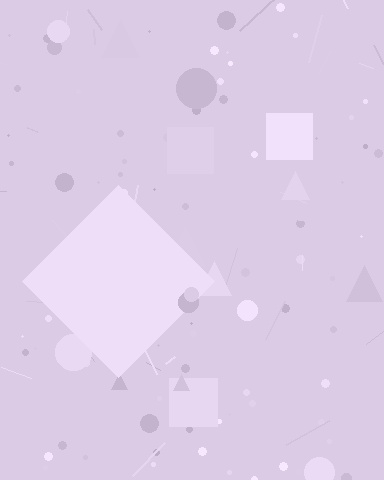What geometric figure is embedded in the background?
A diamond is embedded in the background.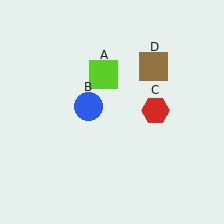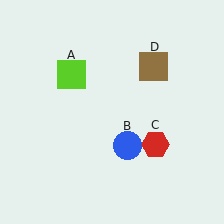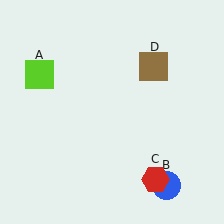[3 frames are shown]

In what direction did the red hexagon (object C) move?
The red hexagon (object C) moved down.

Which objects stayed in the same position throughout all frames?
Brown square (object D) remained stationary.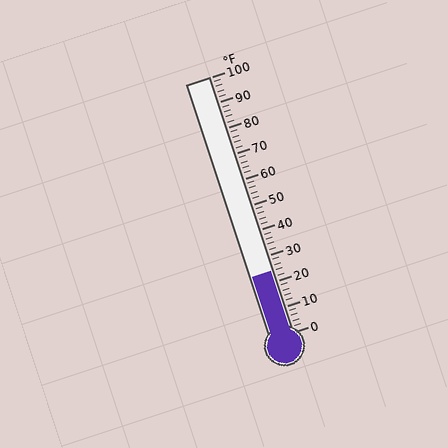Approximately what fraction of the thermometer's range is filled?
The thermometer is filled to approximately 25% of its range.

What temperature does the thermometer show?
The thermometer shows approximately 24°F.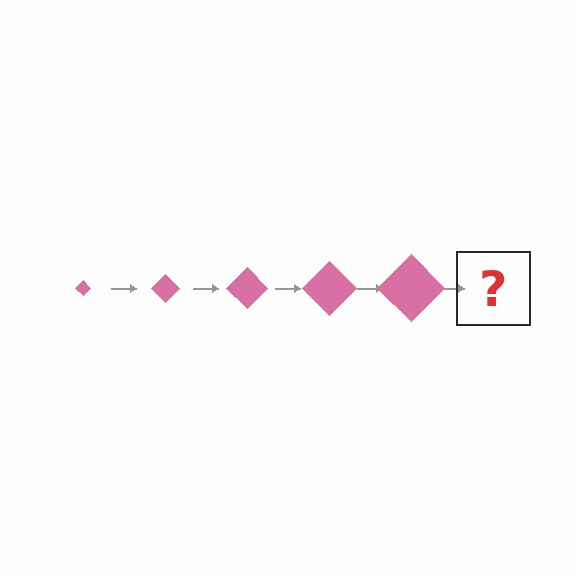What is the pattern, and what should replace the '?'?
The pattern is that the diamond gets progressively larger each step. The '?' should be a pink diamond, larger than the previous one.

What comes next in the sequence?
The next element should be a pink diamond, larger than the previous one.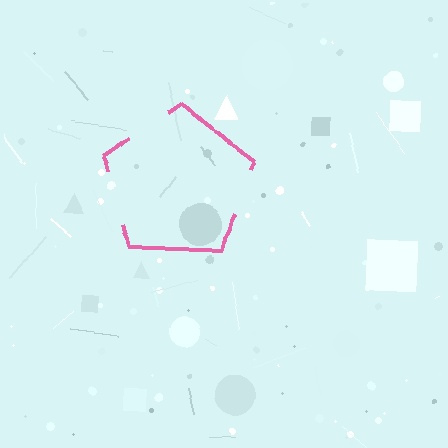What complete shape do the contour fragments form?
The contour fragments form a pentagon.